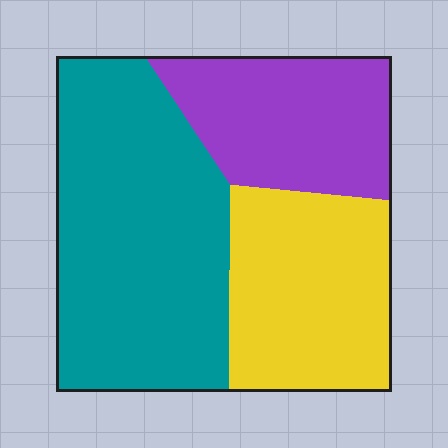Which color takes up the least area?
Purple, at roughly 25%.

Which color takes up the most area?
Teal, at roughly 45%.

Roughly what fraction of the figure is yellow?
Yellow covers roughly 30% of the figure.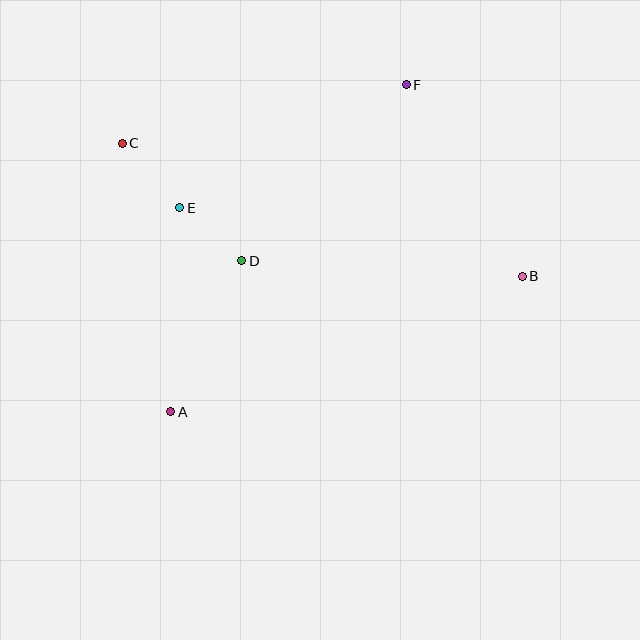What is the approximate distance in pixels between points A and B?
The distance between A and B is approximately 377 pixels.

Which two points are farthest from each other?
Points B and C are farthest from each other.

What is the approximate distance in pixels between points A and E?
The distance between A and E is approximately 204 pixels.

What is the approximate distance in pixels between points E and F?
The distance between E and F is approximately 257 pixels.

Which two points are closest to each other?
Points D and E are closest to each other.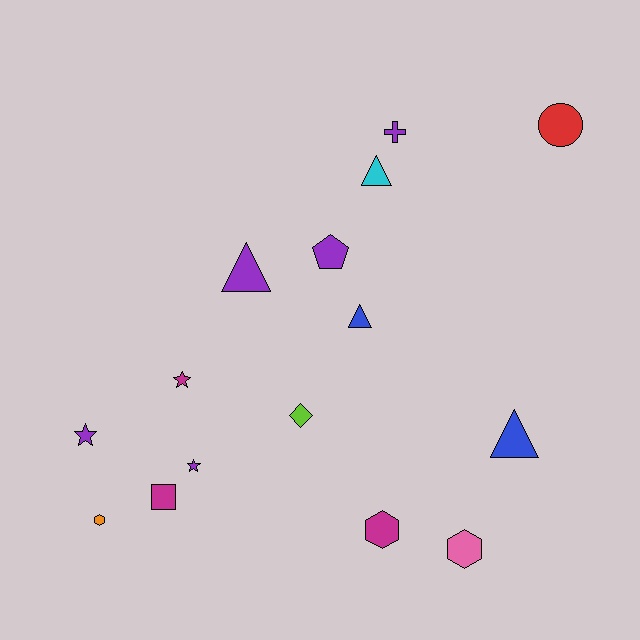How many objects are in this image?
There are 15 objects.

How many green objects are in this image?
There are no green objects.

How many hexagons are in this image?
There are 3 hexagons.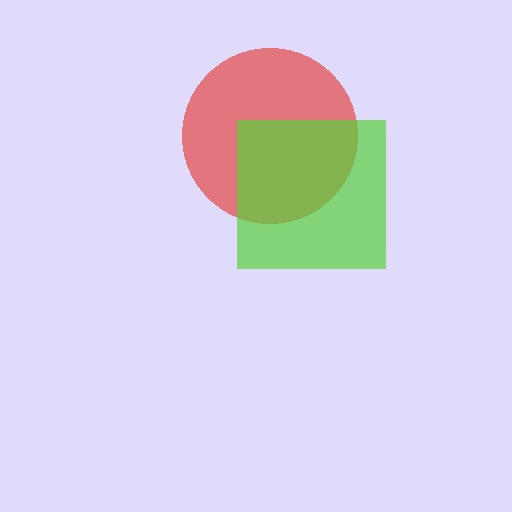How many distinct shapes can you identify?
There are 2 distinct shapes: a red circle, a lime square.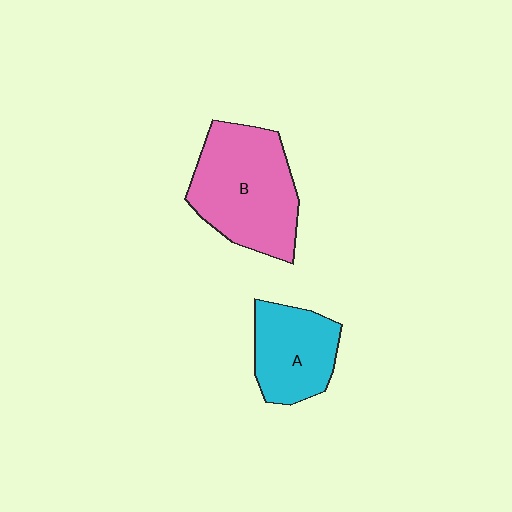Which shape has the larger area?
Shape B (pink).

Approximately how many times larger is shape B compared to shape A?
Approximately 1.5 times.